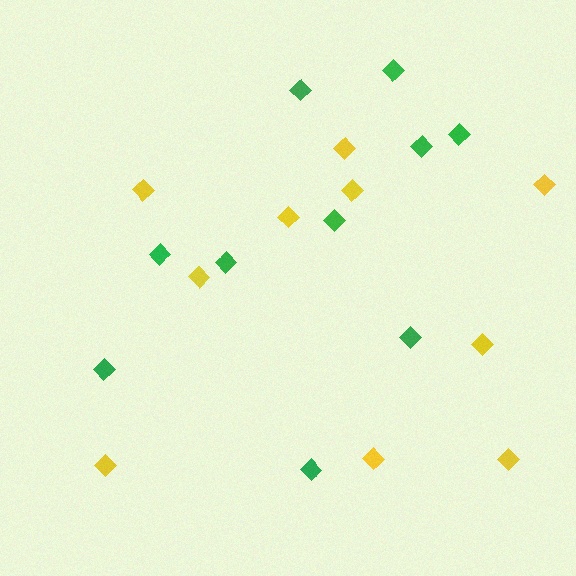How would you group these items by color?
There are 2 groups: one group of yellow diamonds (10) and one group of green diamonds (10).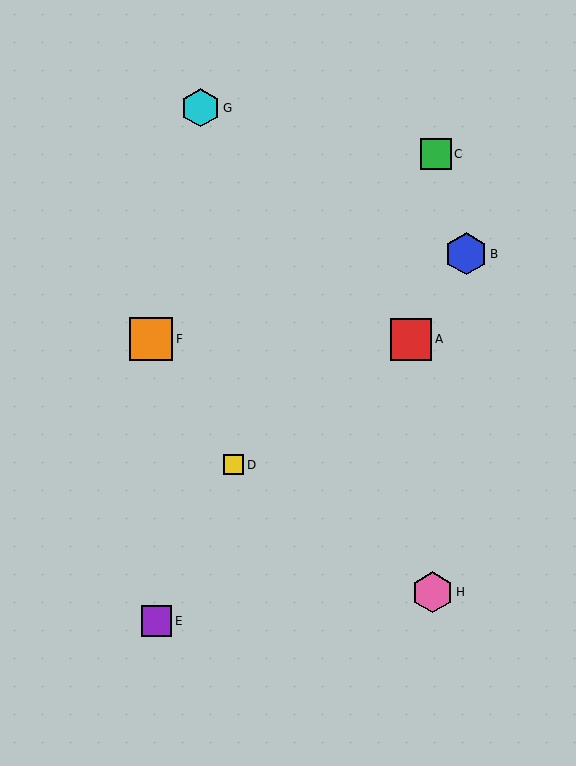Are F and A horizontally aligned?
Yes, both are at y≈339.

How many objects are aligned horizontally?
2 objects (A, F) are aligned horizontally.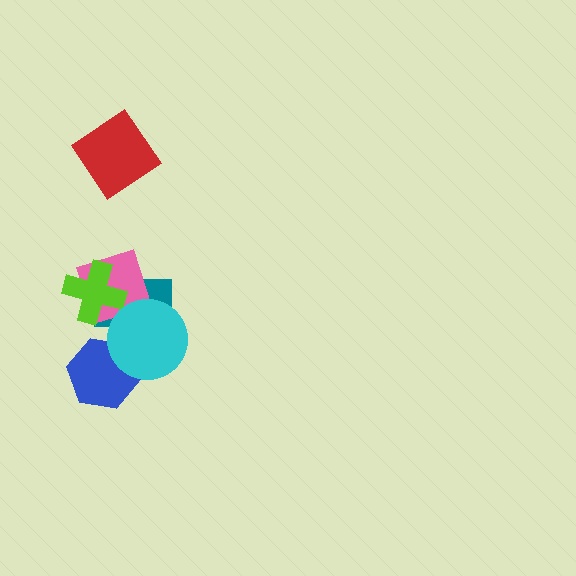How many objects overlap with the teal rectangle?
3 objects overlap with the teal rectangle.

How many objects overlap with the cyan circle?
2 objects overlap with the cyan circle.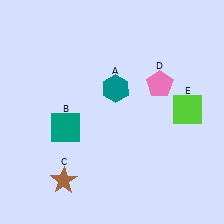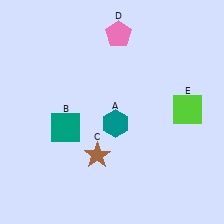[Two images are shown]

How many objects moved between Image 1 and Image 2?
3 objects moved between the two images.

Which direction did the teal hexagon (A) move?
The teal hexagon (A) moved down.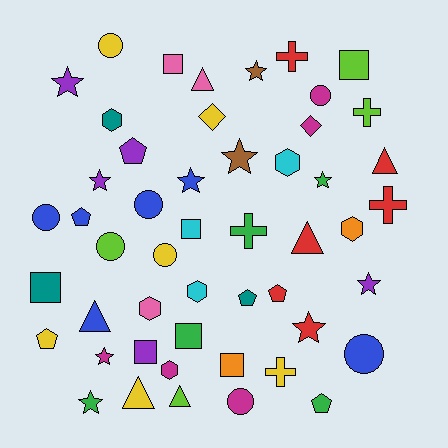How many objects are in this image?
There are 50 objects.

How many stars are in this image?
There are 10 stars.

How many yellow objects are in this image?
There are 6 yellow objects.